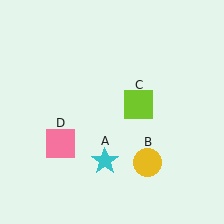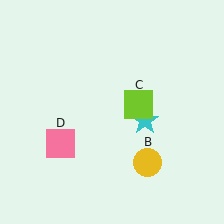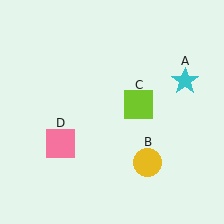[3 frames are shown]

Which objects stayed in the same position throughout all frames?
Yellow circle (object B) and lime square (object C) and pink square (object D) remained stationary.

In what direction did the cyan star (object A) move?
The cyan star (object A) moved up and to the right.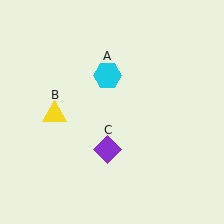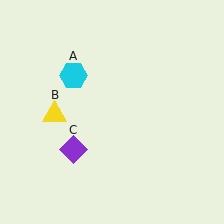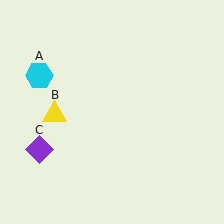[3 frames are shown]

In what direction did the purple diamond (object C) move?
The purple diamond (object C) moved left.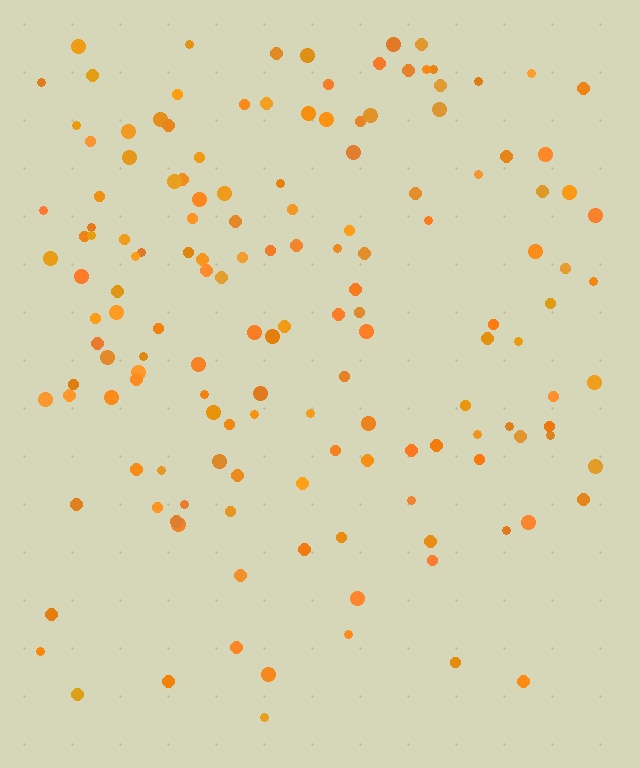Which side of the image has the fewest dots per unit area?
The bottom.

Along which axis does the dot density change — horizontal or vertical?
Vertical.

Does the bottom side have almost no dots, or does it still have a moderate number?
Still a moderate number, just noticeably fewer than the top.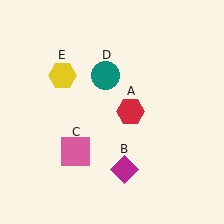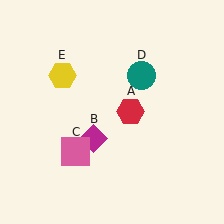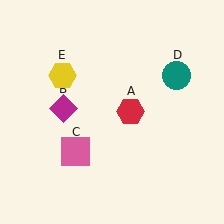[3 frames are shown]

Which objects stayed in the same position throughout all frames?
Red hexagon (object A) and pink square (object C) and yellow hexagon (object E) remained stationary.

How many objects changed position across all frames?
2 objects changed position: magenta diamond (object B), teal circle (object D).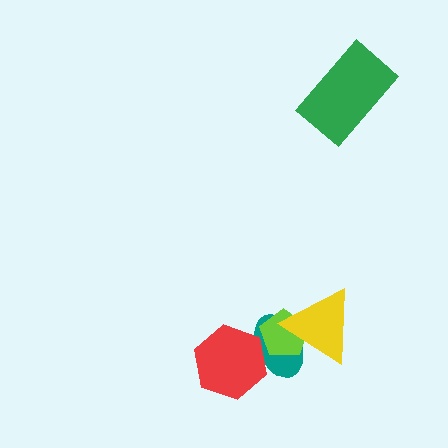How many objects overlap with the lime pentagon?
2 objects overlap with the lime pentagon.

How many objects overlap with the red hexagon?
1 object overlaps with the red hexagon.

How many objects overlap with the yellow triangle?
2 objects overlap with the yellow triangle.